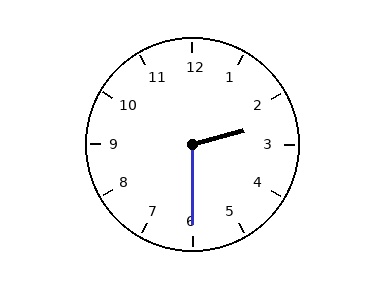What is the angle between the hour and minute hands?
Approximately 105 degrees.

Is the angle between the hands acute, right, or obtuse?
It is obtuse.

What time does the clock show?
2:30.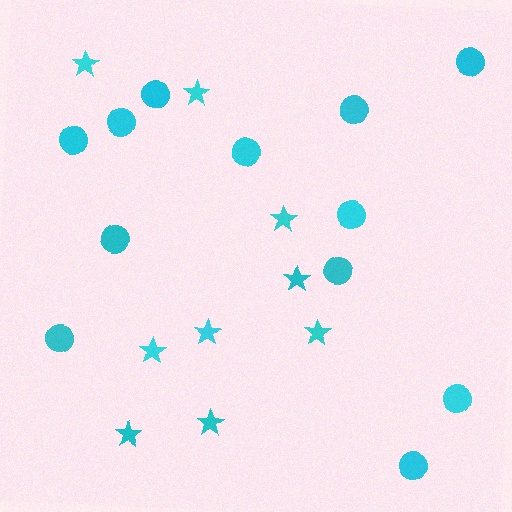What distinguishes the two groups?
There are 2 groups: one group of circles (12) and one group of stars (9).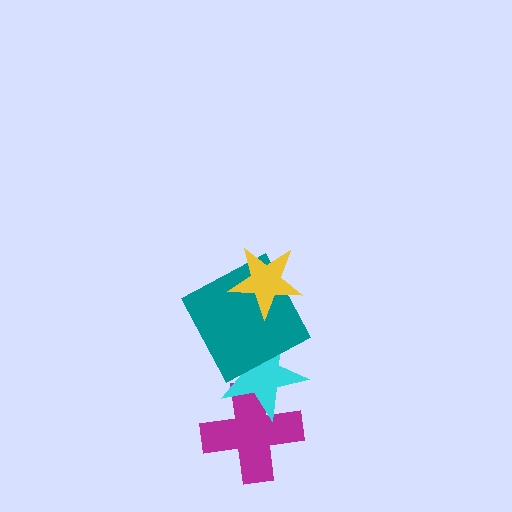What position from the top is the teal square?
The teal square is 2nd from the top.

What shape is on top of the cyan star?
The teal square is on top of the cyan star.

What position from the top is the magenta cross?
The magenta cross is 4th from the top.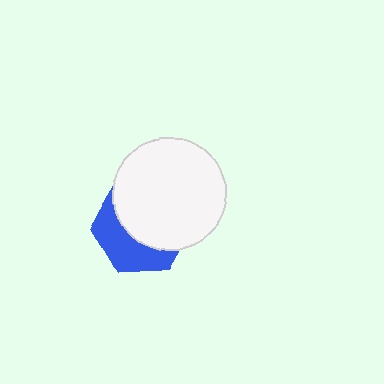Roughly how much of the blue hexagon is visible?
A small part of it is visible (roughly 41%).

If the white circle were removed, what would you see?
You would see the complete blue hexagon.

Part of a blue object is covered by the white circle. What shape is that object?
It is a hexagon.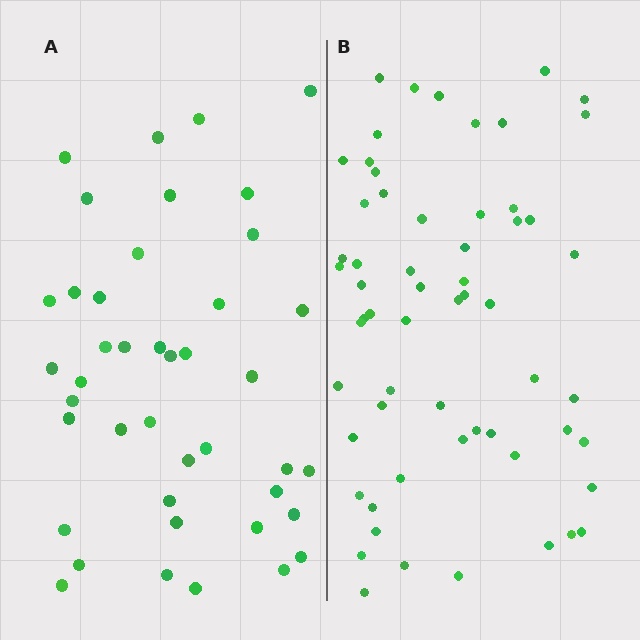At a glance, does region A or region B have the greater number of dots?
Region B (the right region) has more dots.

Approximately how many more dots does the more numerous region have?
Region B has approximately 20 more dots than region A.